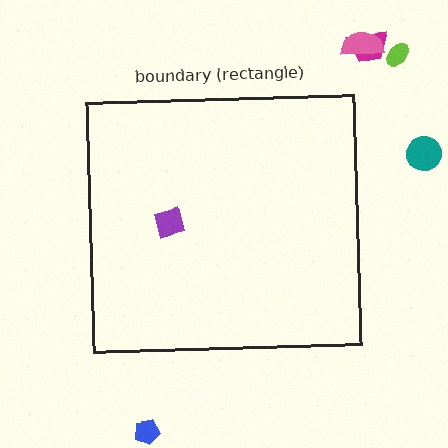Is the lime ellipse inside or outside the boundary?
Outside.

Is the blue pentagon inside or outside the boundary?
Outside.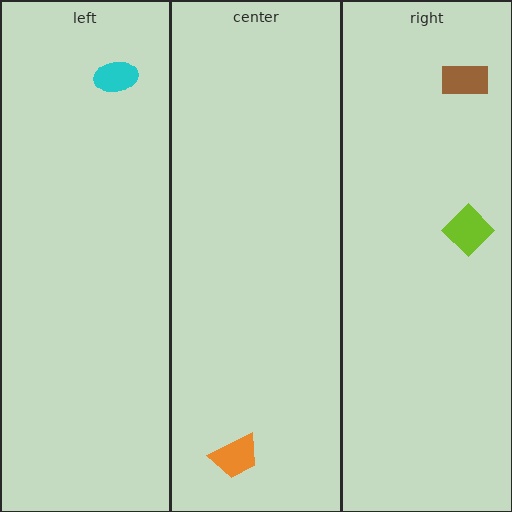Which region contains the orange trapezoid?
The center region.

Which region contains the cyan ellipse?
The left region.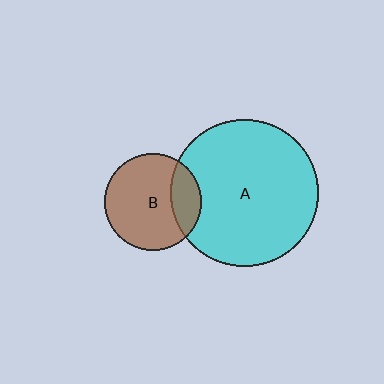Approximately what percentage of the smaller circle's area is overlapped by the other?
Approximately 20%.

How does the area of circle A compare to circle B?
Approximately 2.3 times.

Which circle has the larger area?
Circle A (cyan).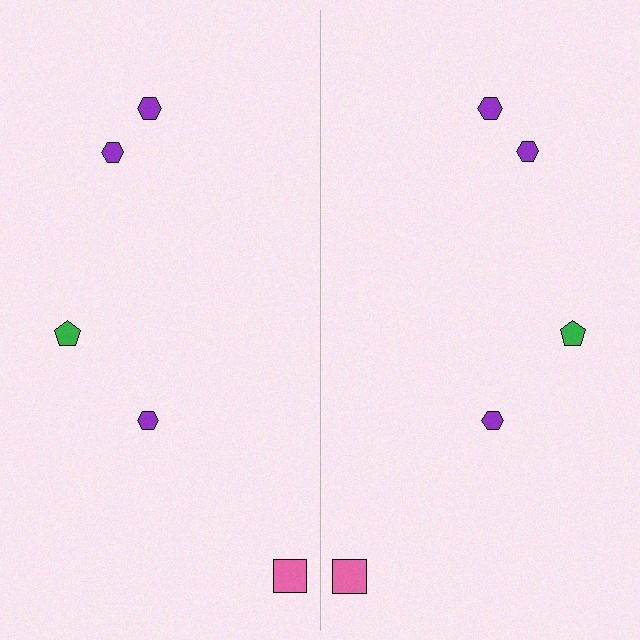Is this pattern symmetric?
Yes, this pattern has bilateral (reflection) symmetry.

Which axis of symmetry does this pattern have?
The pattern has a vertical axis of symmetry running through the center of the image.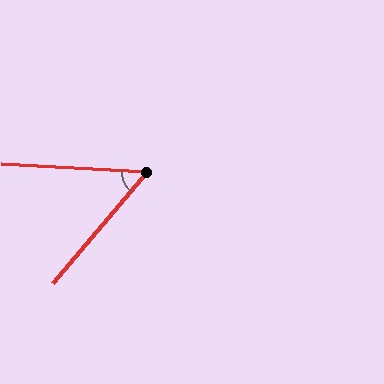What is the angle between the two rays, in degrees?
Approximately 53 degrees.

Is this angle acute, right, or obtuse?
It is acute.